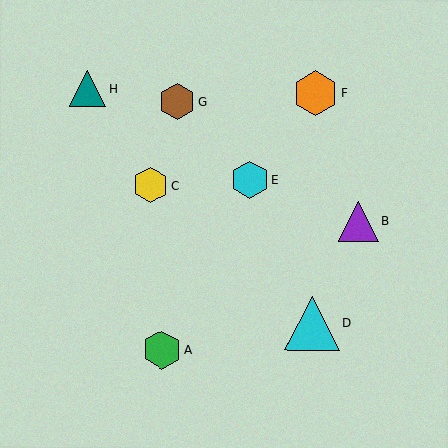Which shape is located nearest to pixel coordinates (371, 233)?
The purple triangle (labeled B) at (358, 221) is nearest to that location.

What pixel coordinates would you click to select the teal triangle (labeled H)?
Click at (88, 89) to select the teal triangle H.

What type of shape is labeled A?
Shape A is a green hexagon.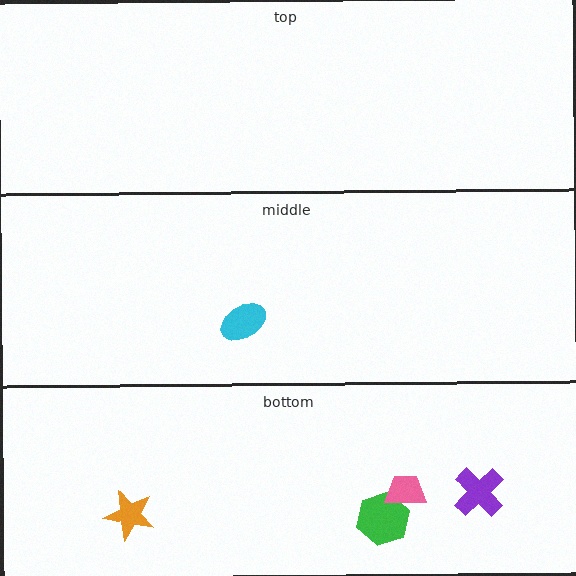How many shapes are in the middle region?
1.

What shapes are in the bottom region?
The orange star, the green hexagon, the pink trapezoid, the purple cross.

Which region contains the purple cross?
The bottom region.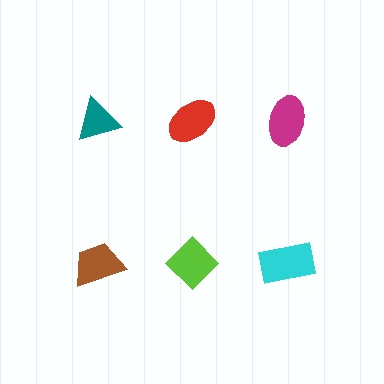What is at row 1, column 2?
A red ellipse.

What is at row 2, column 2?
A lime diamond.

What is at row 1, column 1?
A teal triangle.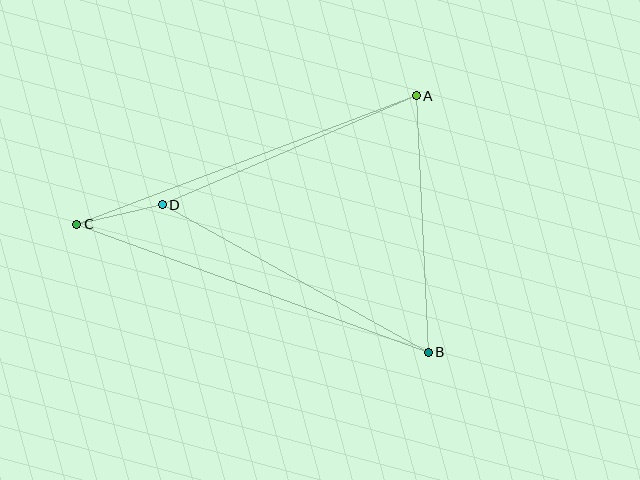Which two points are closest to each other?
Points C and D are closest to each other.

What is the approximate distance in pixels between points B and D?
The distance between B and D is approximately 304 pixels.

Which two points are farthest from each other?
Points B and C are farthest from each other.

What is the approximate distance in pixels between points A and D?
The distance between A and D is approximately 277 pixels.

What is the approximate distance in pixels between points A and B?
The distance between A and B is approximately 257 pixels.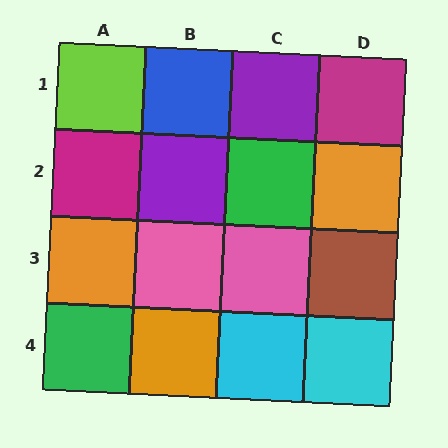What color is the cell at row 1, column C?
Purple.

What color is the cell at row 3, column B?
Pink.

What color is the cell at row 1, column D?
Magenta.